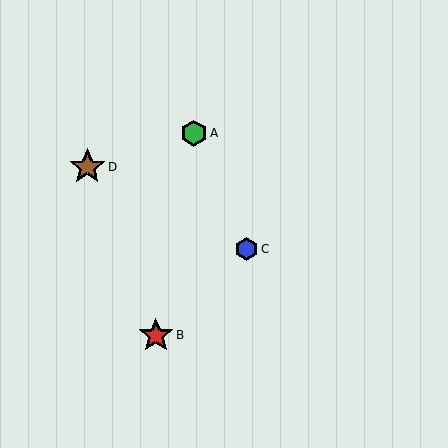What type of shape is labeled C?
Shape C is a blue hexagon.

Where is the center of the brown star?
The center of the brown star is at (87, 167).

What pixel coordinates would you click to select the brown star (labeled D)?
Click at (87, 167) to select the brown star D.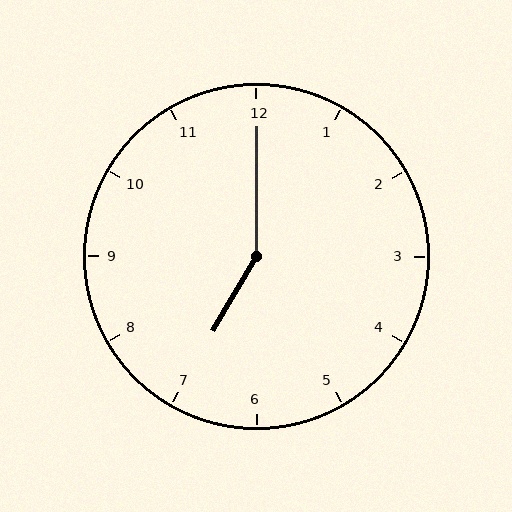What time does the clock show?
7:00.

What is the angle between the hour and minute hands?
Approximately 150 degrees.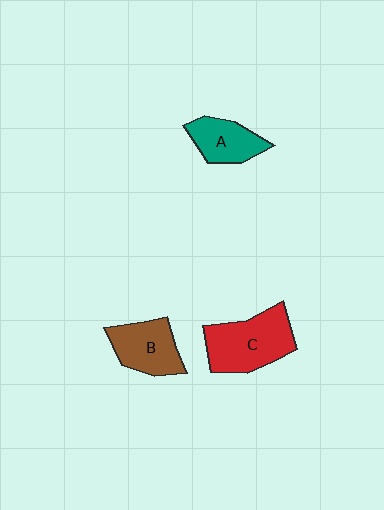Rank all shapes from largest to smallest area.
From largest to smallest: C (red), B (brown), A (teal).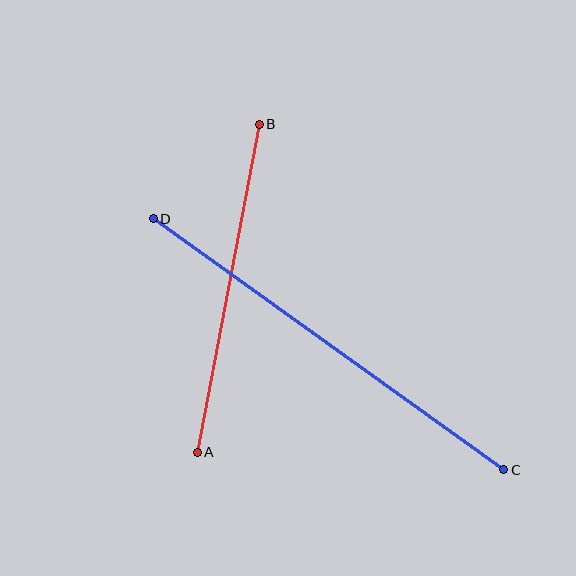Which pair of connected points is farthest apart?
Points C and D are farthest apart.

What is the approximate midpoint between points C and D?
The midpoint is at approximately (329, 344) pixels.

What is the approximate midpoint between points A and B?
The midpoint is at approximately (228, 288) pixels.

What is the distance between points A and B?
The distance is approximately 334 pixels.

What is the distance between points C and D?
The distance is approximately 431 pixels.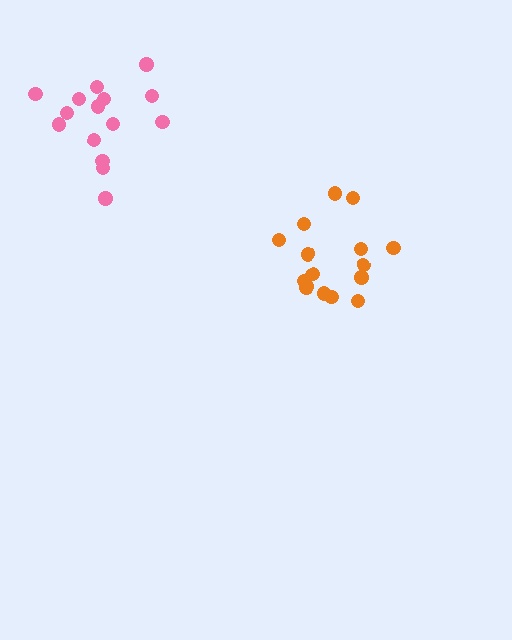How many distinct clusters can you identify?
There are 2 distinct clusters.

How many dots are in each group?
Group 1: 15 dots, Group 2: 15 dots (30 total).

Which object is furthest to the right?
The orange cluster is rightmost.